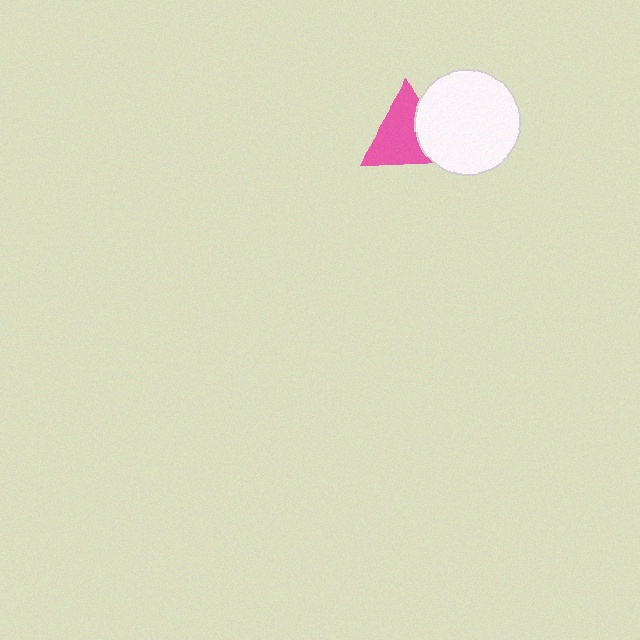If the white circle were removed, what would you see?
You would see the complete pink triangle.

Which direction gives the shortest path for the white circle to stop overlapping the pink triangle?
Moving right gives the shortest separation.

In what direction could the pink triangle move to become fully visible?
The pink triangle could move left. That would shift it out from behind the white circle entirely.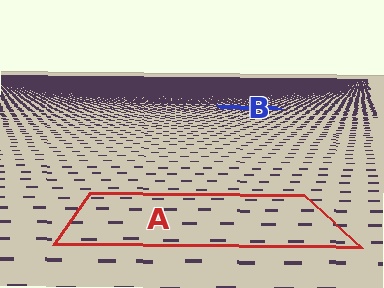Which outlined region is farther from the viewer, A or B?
Region B is farther from the viewer — the texture elements inside it appear smaller and more densely packed.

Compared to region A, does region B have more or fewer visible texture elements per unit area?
Region B has more texture elements per unit area — they are packed more densely because it is farther away.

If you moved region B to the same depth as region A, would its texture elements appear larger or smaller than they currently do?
They would appear larger. At a closer depth, the same texture elements are projected at a bigger on-screen size.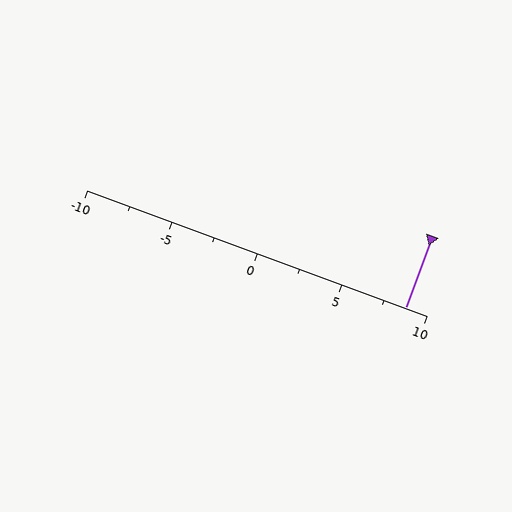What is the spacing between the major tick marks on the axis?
The major ticks are spaced 5 apart.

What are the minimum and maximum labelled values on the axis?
The axis runs from -10 to 10.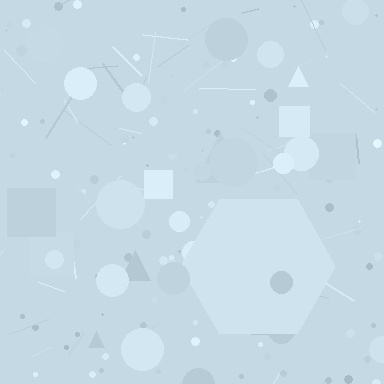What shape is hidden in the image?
A hexagon is hidden in the image.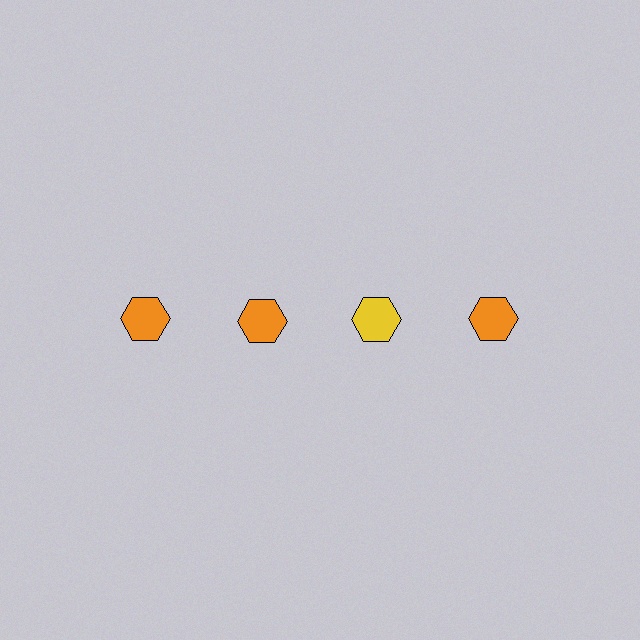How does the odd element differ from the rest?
It has a different color: yellow instead of orange.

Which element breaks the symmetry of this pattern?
The yellow hexagon in the top row, center column breaks the symmetry. All other shapes are orange hexagons.